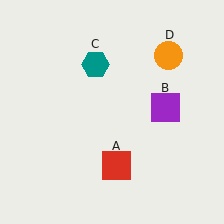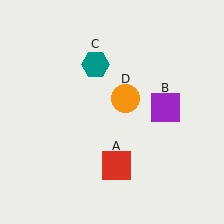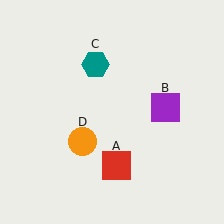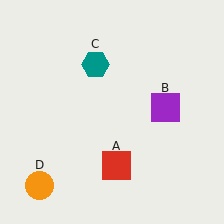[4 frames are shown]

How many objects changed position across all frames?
1 object changed position: orange circle (object D).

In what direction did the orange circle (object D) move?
The orange circle (object D) moved down and to the left.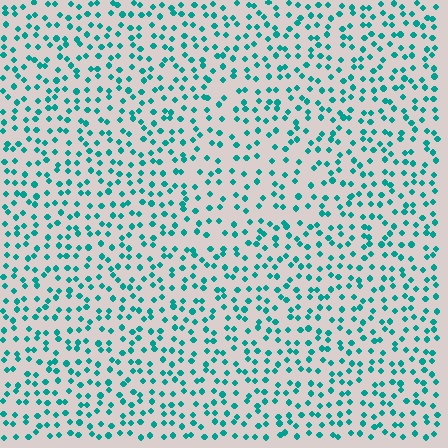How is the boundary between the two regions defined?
The boundary is defined by a change in element density (approximately 1.5x ratio). All elements are the same color, size, and shape.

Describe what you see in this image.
The image contains small teal elements arranged at two different densities. A triangle-shaped region is visible where the elements are less densely packed than the surrounding area.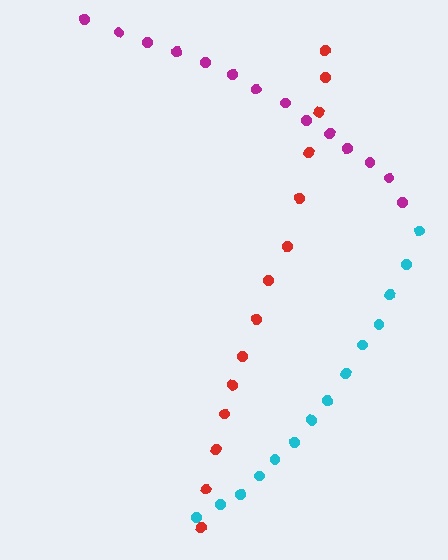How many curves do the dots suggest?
There are 3 distinct paths.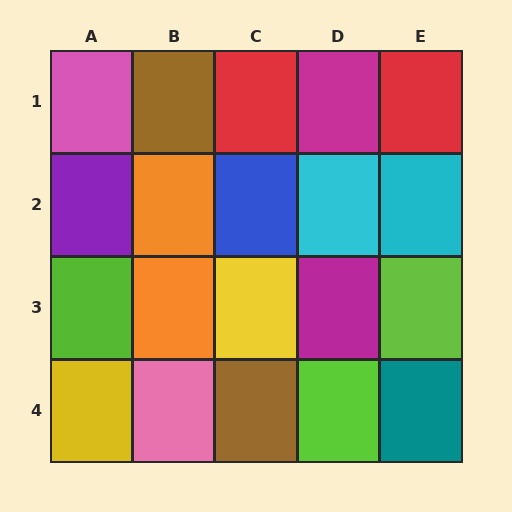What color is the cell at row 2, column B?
Orange.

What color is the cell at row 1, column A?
Pink.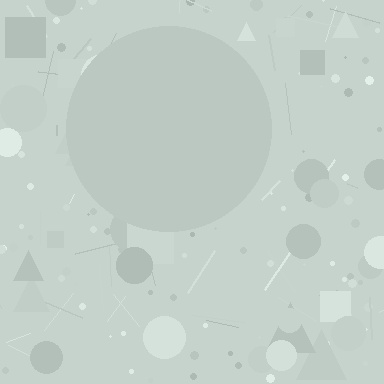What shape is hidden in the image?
A circle is hidden in the image.